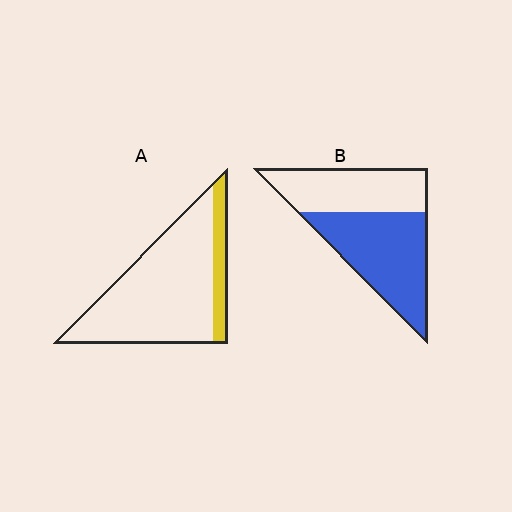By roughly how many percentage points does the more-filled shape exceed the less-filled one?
By roughly 40 percentage points (B over A).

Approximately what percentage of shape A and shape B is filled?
A is approximately 15% and B is approximately 55%.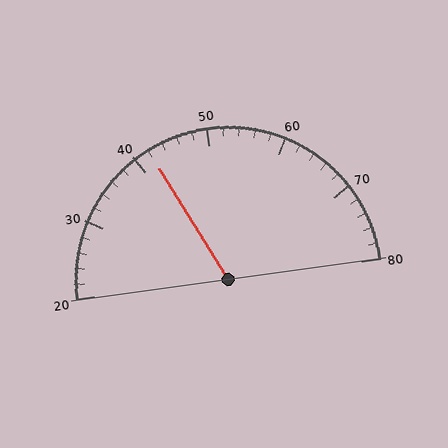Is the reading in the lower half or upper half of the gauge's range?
The reading is in the lower half of the range (20 to 80).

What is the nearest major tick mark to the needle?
The nearest major tick mark is 40.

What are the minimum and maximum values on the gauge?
The gauge ranges from 20 to 80.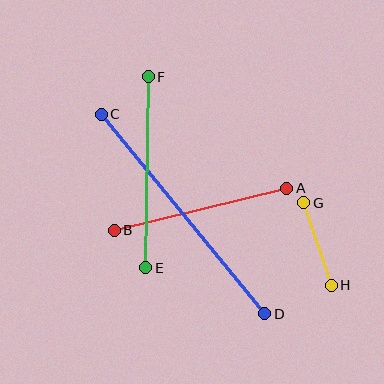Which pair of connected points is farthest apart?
Points C and D are farthest apart.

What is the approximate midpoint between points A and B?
The midpoint is at approximately (200, 209) pixels.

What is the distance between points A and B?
The distance is approximately 177 pixels.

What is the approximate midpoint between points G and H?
The midpoint is at approximately (318, 244) pixels.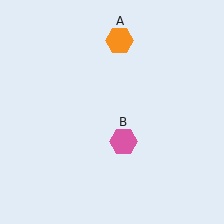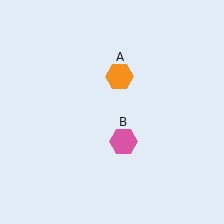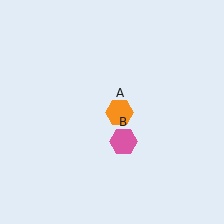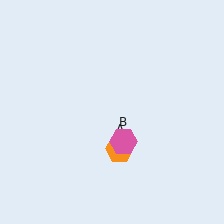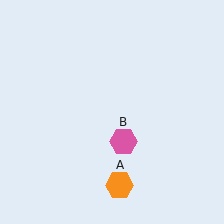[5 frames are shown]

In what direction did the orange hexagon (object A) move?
The orange hexagon (object A) moved down.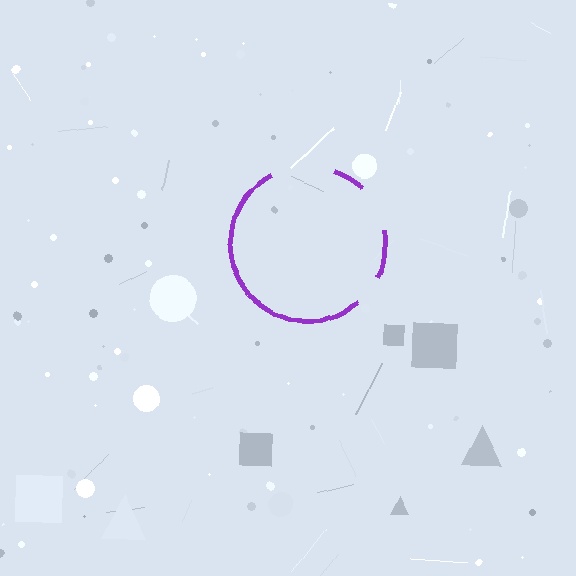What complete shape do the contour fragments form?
The contour fragments form a circle.